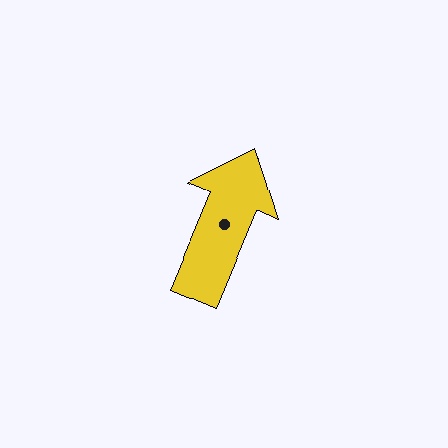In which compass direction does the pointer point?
Northeast.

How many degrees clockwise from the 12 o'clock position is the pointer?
Approximately 23 degrees.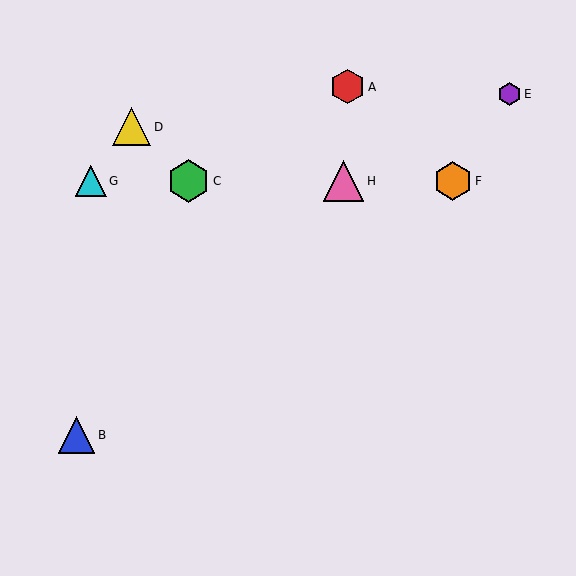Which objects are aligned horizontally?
Objects C, F, G, H are aligned horizontally.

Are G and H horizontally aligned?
Yes, both are at y≈181.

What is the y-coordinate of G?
Object G is at y≈181.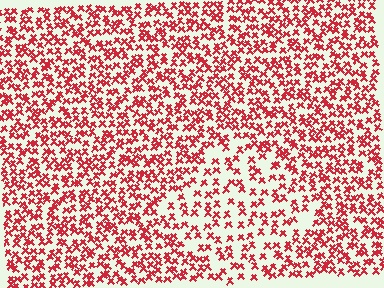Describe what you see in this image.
The image contains small red elements arranged at two different densities. A diamond-shaped region is visible where the elements are less densely packed than the surrounding area.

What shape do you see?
I see a diamond.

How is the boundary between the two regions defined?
The boundary is defined by a change in element density (approximately 1.8x ratio). All elements are the same color, size, and shape.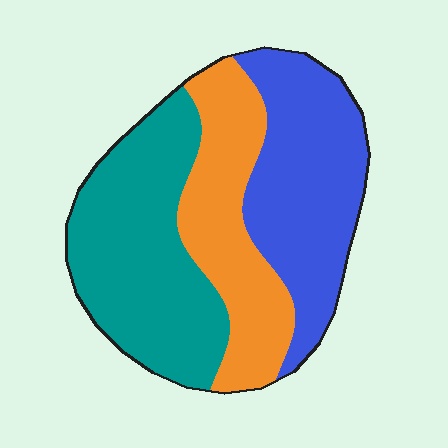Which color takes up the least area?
Orange, at roughly 30%.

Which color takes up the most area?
Teal, at roughly 40%.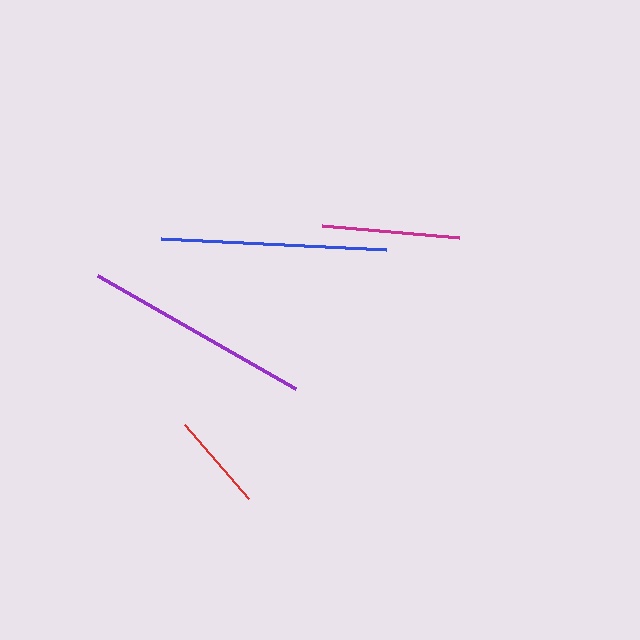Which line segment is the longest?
The purple line is the longest at approximately 228 pixels.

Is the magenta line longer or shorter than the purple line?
The purple line is longer than the magenta line.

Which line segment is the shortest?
The red line is the shortest at approximately 97 pixels.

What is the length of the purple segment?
The purple segment is approximately 228 pixels long.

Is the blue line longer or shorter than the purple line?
The purple line is longer than the blue line.